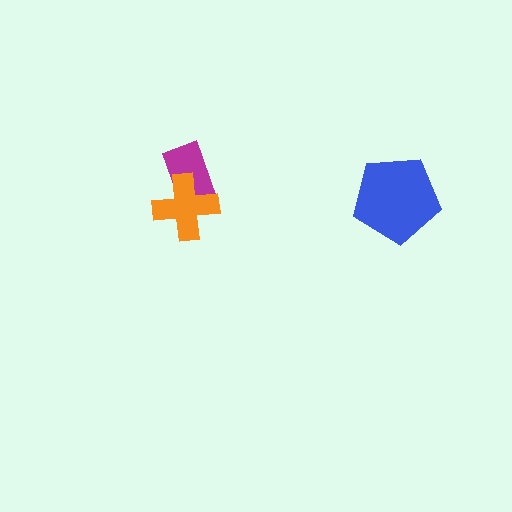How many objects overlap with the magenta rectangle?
1 object overlaps with the magenta rectangle.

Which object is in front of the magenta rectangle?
The orange cross is in front of the magenta rectangle.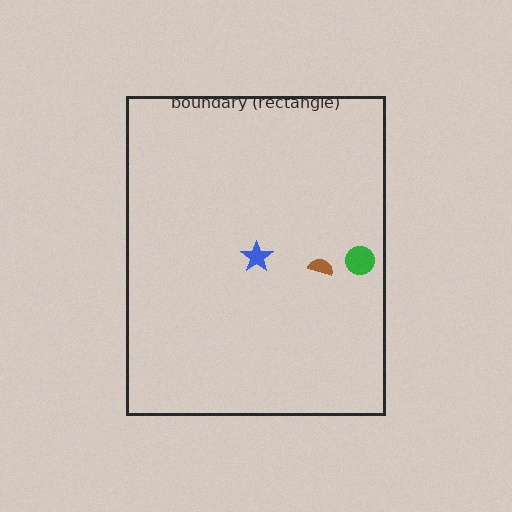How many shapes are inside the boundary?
3 inside, 0 outside.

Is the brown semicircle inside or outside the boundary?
Inside.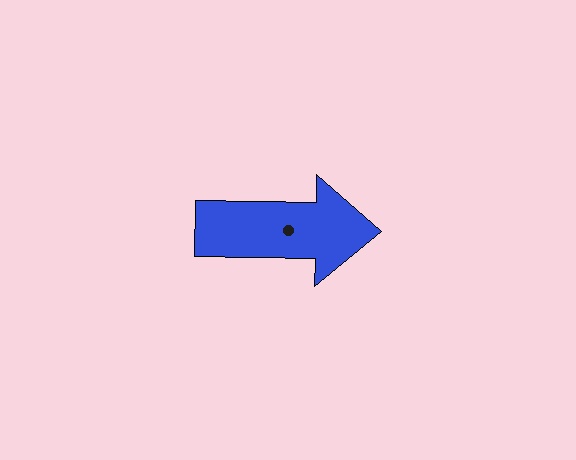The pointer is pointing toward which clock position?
Roughly 3 o'clock.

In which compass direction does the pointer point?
East.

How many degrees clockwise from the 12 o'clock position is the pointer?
Approximately 91 degrees.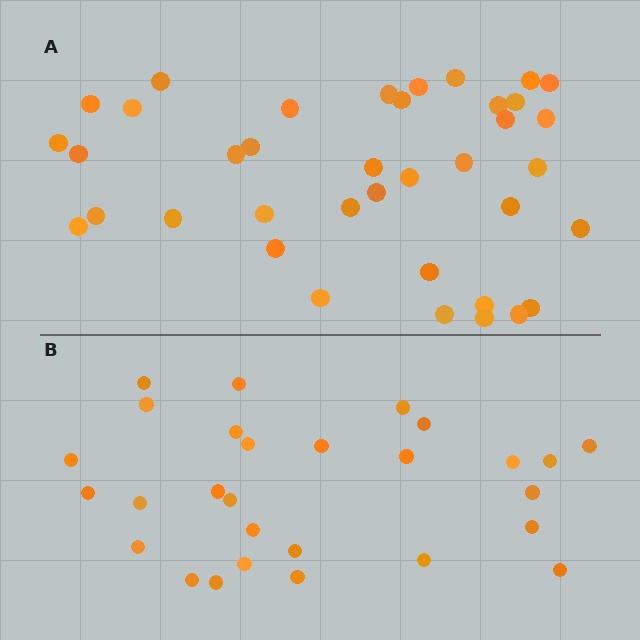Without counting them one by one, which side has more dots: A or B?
Region A (the top region) has more dots.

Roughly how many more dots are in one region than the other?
Region A has roughly 10 or so more dots than region B.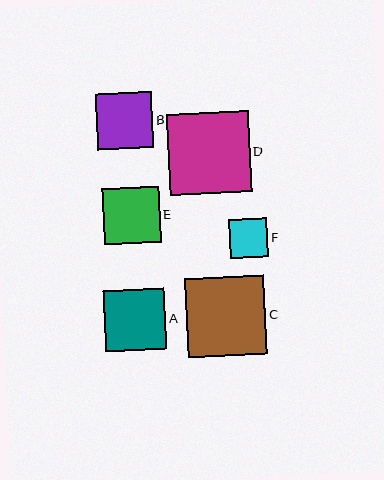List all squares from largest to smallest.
From largest to smallest: D, C, A, E, B, F.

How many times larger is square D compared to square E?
Square D is approximately 1.4 times the size of square E.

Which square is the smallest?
Square F is the smallest with a size of approximately 39 pixels.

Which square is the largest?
Square D is the largest with a size of approximately 81 pixels.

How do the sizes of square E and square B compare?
Square E and square B are approximately the same size.